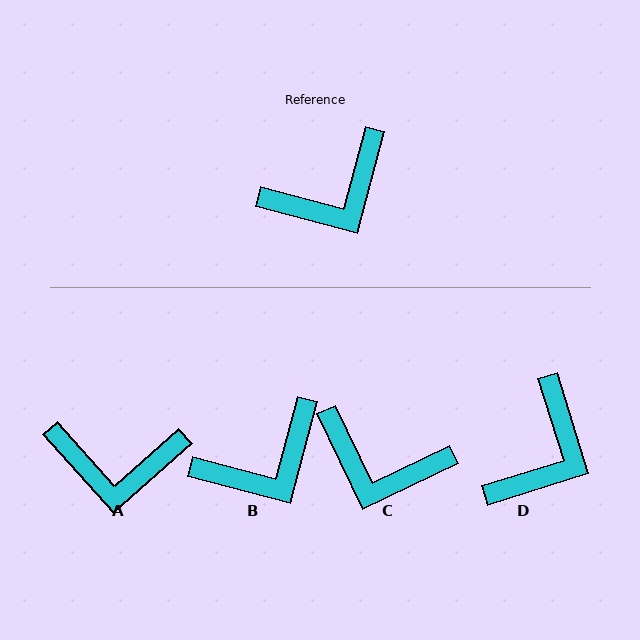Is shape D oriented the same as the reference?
No, it is off by about 32 degrees.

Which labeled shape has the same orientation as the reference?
B.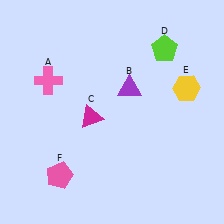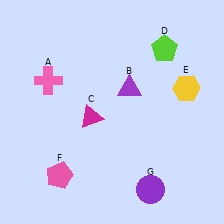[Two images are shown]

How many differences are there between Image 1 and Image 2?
There is 1 difference between the two images.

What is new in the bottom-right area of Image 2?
A purple circle (G) was added in the bottom-right area of Image 2.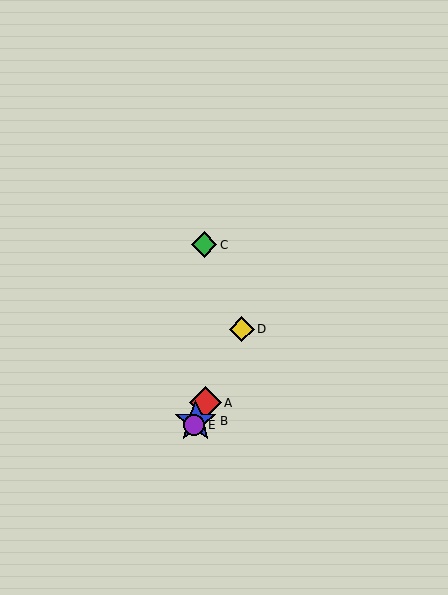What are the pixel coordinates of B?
Object B is at (196, 421).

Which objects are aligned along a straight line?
Objects A, B, D, E are aligned along a straight line.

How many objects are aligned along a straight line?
4 objects (A, B, D, E) are aligned along a straight line.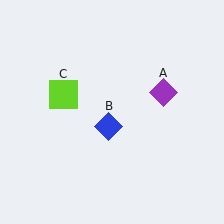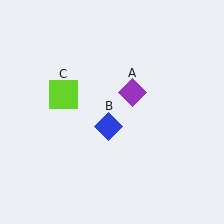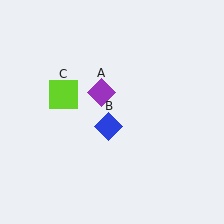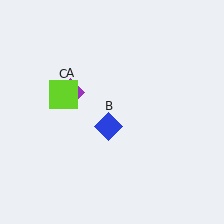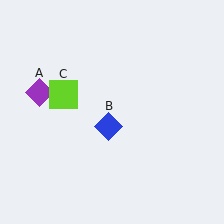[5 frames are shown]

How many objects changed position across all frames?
1 object changed position: purple diamond (object A).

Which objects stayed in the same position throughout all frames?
Blue diamond (object B) and lime square (object C) remained stationary.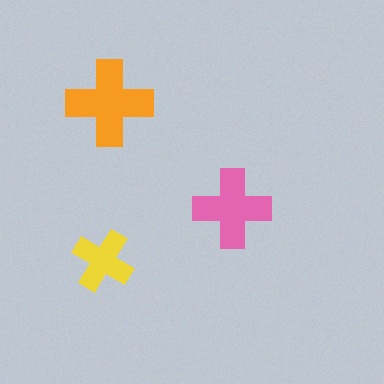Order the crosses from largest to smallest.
the orange one, the pink one, the yellow one.